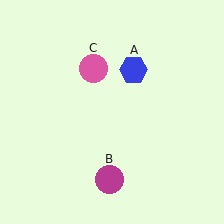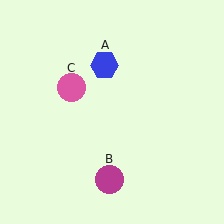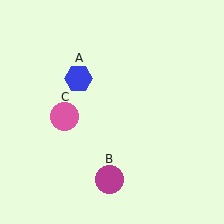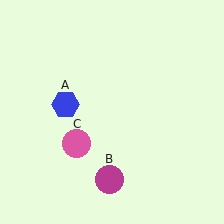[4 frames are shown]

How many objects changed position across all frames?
2 objects changed position: blue hexagon (object A), pink circle (object C).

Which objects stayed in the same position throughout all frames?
Magenta circle (object B) remained stationary.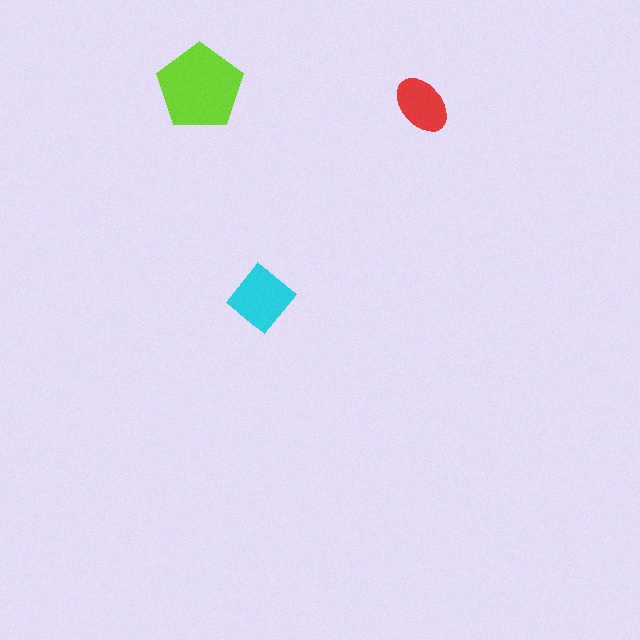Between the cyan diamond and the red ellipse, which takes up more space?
The cyan diamond.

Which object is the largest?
The lime pentagon.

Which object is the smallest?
The red ellipse.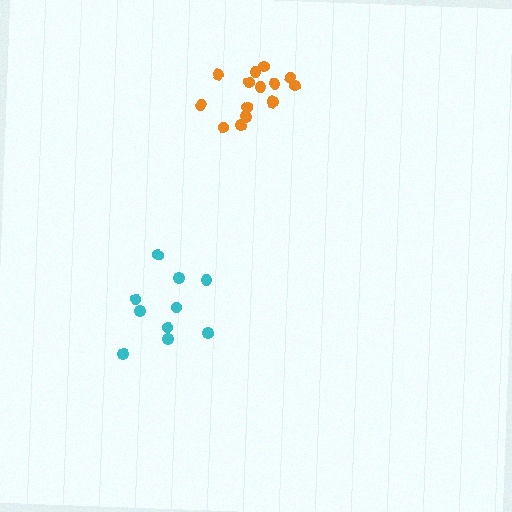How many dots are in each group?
Group 1: 10 dots, Group 2: 15 dots (25 total).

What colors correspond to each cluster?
The clusters are colored: cyan, orange.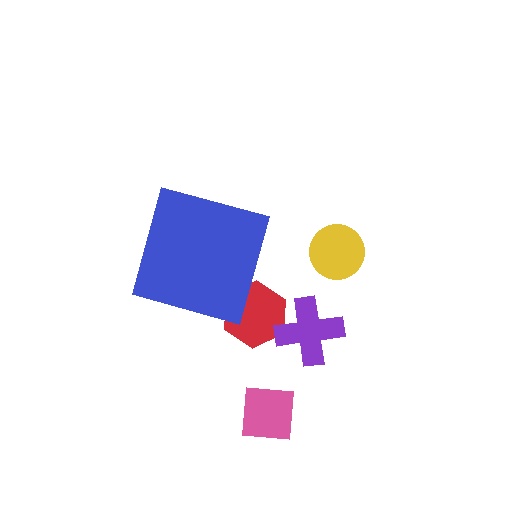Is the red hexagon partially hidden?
Yes, the red hexagon is partially hidden behind the blue diamond.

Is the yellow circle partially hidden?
No, the yellow circle is fully visible.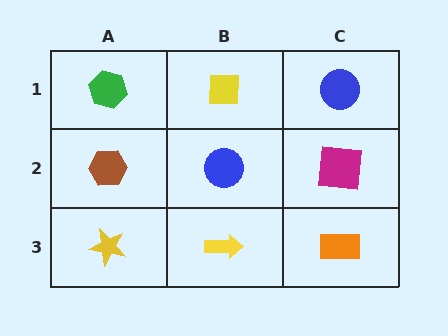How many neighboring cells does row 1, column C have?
2.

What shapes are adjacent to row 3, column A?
A brown hexagon (row 2, column A), a yellow arrow (row 3, column B).